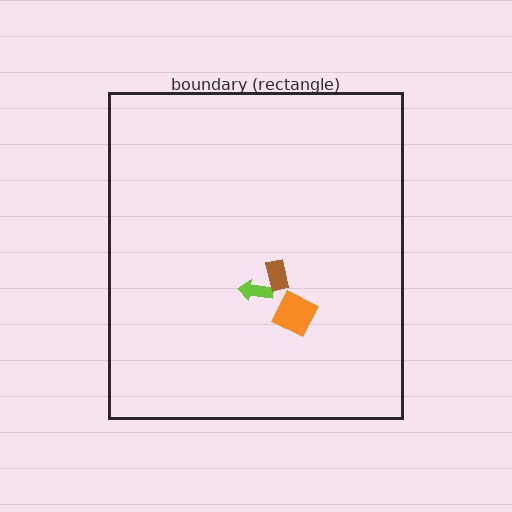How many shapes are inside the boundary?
3 inside, 0 outside.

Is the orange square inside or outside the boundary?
Inside.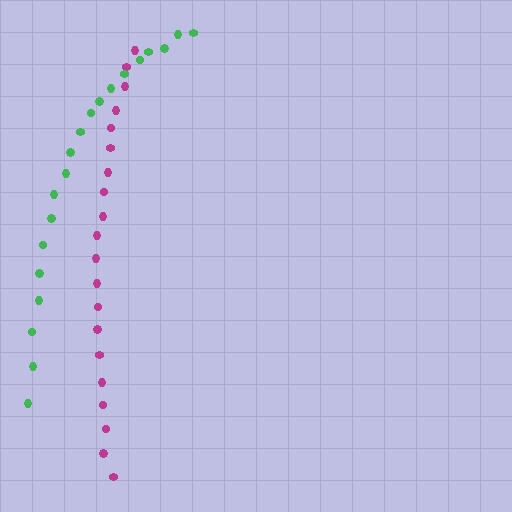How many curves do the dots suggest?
There are 2 distinct paths.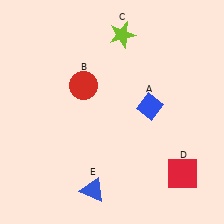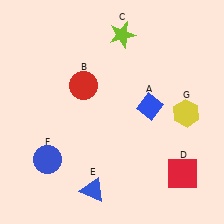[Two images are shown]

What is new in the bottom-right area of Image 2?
A yellow hexagon (G) was added in the bottom-right area of Image 2.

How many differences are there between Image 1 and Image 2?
There are 2 differences between the two images.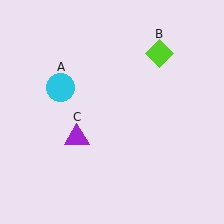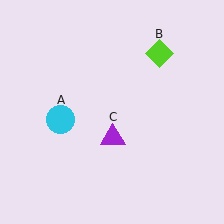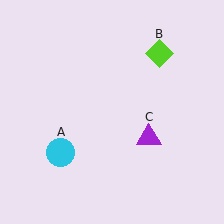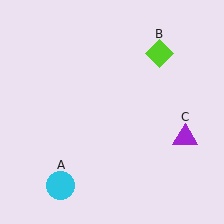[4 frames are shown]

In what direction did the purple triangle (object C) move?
The purple triangle (object C) moved right.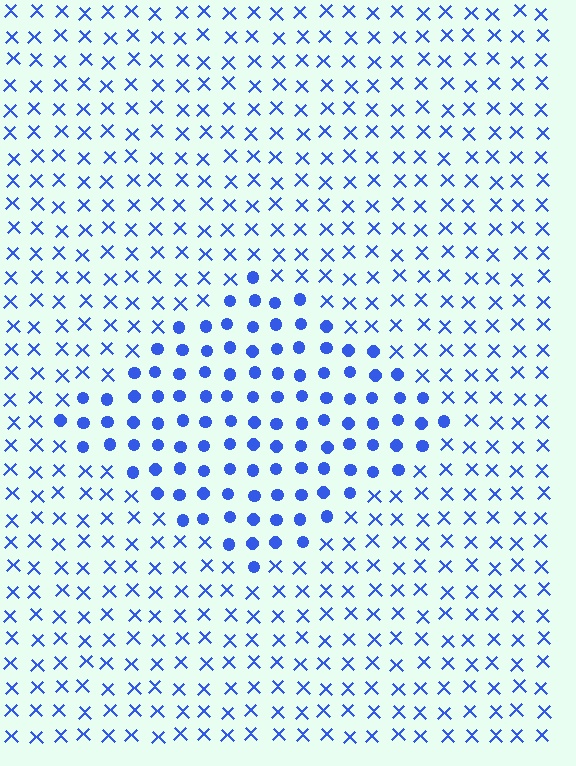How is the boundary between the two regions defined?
The boundary is defined by a change in element shape: circles inside vs. X marks outside. All elements share the same color and spacing.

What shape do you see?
I see a diamond.